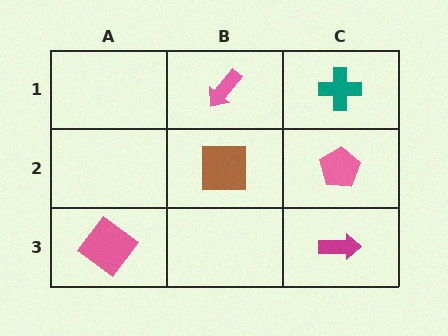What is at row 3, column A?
A pink diamond.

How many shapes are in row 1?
2 shapes.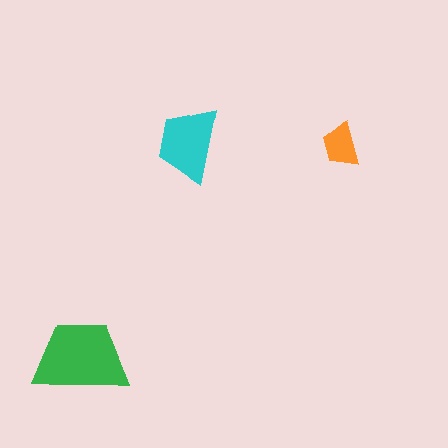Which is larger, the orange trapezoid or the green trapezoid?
The green one.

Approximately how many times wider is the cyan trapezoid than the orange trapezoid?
About 1.5 times wider.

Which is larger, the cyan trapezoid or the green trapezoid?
The green one.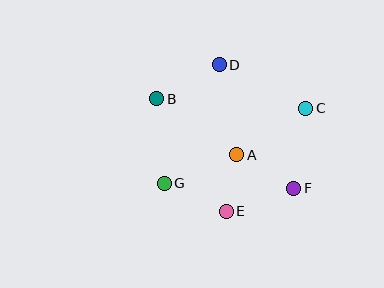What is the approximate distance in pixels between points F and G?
The distance between F and G is approximately 129 pixels.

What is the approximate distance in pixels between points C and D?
The distance between C and D is approximately 97 pixels.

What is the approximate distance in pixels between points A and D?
The distance between A and D is approximately 91 pixels.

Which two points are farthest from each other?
Points B and F are farthest from each other.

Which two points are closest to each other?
Points A and E are closest to each other.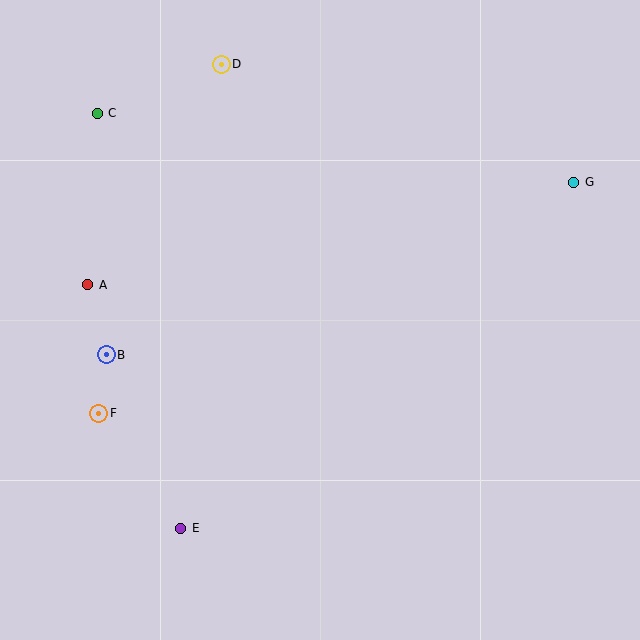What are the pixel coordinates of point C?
Point C is at (97, 113).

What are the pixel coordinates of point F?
Point F is at (99, 413).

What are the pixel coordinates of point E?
Point E is at (181, 528).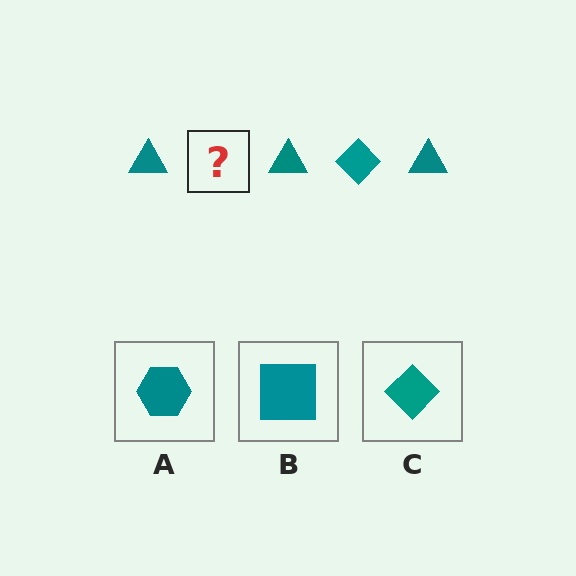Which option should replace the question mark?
Option C.